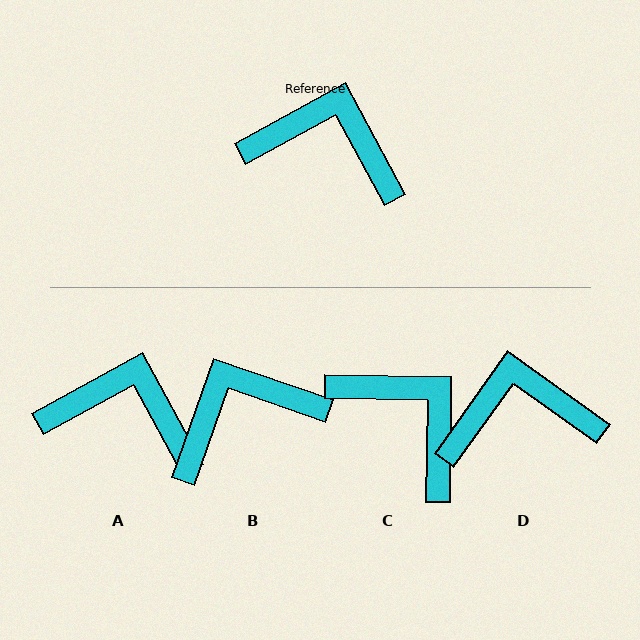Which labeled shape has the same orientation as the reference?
A.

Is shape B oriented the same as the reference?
No, it is off by about 42 degrees.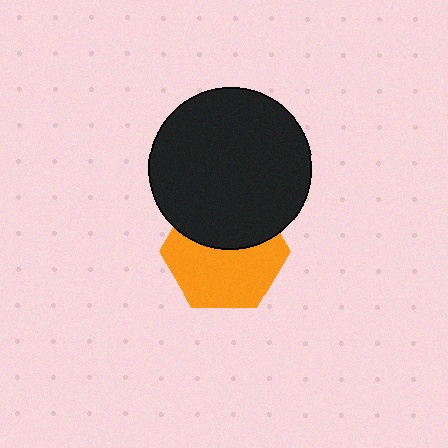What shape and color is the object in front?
The object in front is a black circle.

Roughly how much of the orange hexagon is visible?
About half of it is visible (roughly 59%).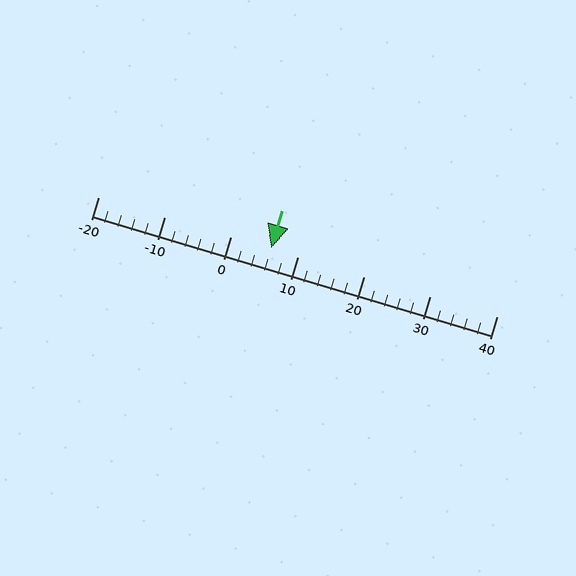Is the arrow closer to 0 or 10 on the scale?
The arrow is closer to 10.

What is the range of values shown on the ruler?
The ruler shows values from -20 to 40.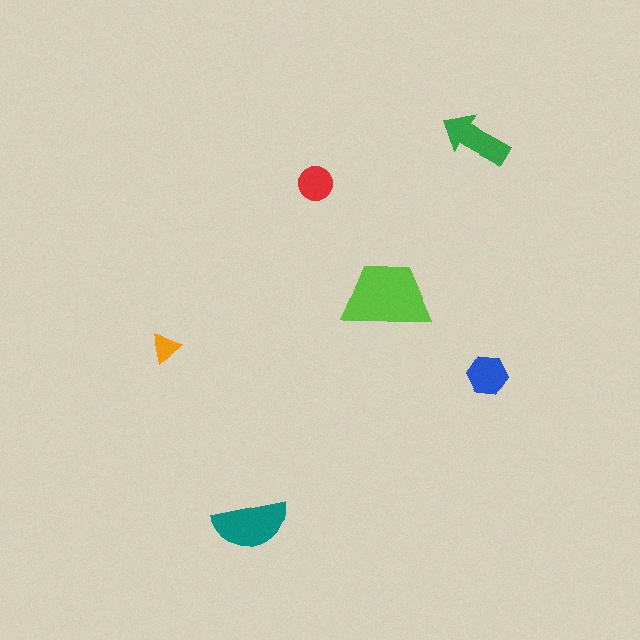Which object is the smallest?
The orange triangle.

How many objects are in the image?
There are 6 objects in the image.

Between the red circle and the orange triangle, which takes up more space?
The red circle.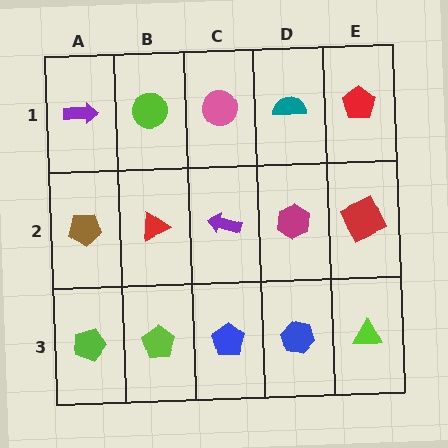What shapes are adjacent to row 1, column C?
A purple arrow (row 2, column C), a lime circle (row 1, column B), a teal semicircle (row 1, column D).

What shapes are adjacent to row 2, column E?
A red pentagon (row 1, column E), a lime triangle (row 3, column E), a magenta hexagon (row 2, column D).